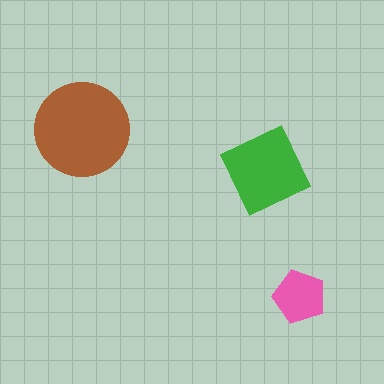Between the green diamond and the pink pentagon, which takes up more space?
The green diamond.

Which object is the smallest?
The pink pentagon.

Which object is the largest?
The brown circle.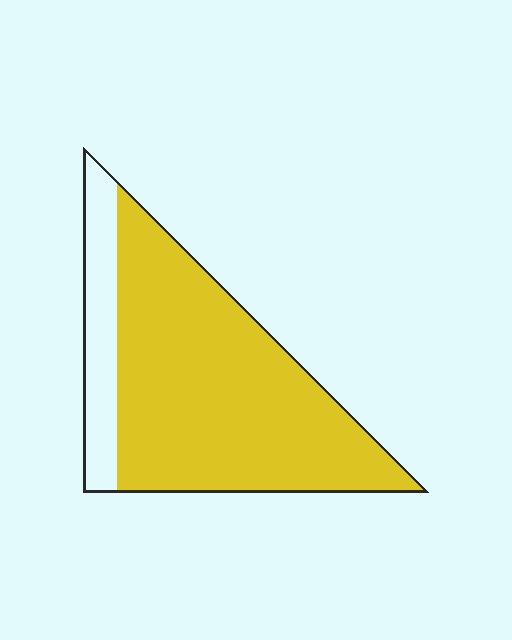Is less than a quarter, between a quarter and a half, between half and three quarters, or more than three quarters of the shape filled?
More than three quarters.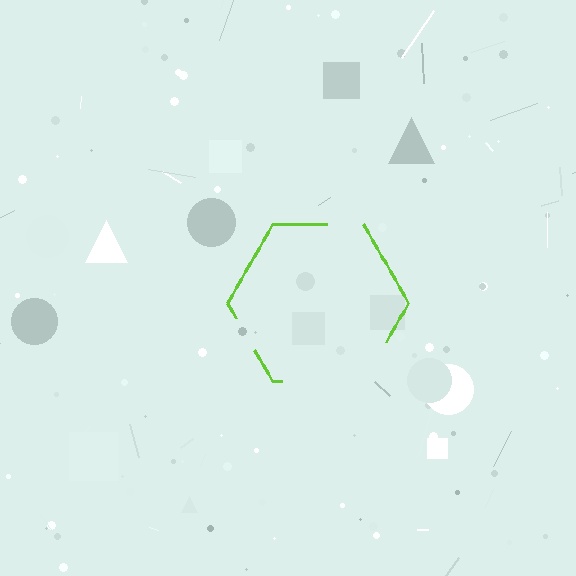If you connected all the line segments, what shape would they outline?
They would outline a hexagon.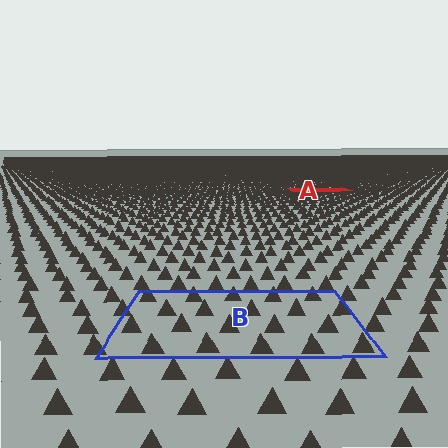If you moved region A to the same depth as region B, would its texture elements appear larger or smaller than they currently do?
They would appear larger. At a closer depth, the same texture elements are projected at a bigger on-screen size.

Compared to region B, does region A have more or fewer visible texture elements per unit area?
Region A has more texture elements per unit area — they are packed more densely because it is farther away.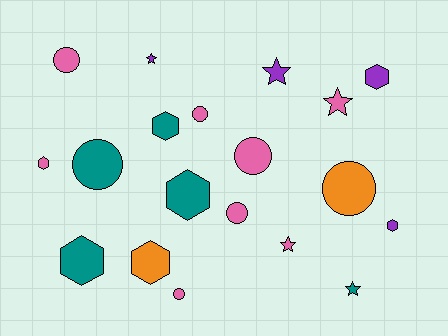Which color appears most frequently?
Pink, with 8 objects.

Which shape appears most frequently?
Circle, with 7 objects.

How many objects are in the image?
There are 19 objects.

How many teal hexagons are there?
There are 3 teal hexagons.